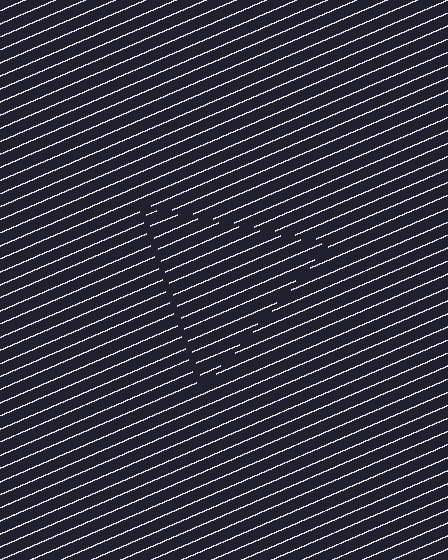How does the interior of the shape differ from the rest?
The interior of the shape contains the same grating, shifted by half a period — the contour is defined by the phase discontinuity where line-ends from the inner and outer gratings abut.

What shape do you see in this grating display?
An illusory triangle. The interior of the shape contains the same grating, shifted by half a period — the contour is defined by the phase discontinuity where line-ends from the inner and outer gratings abut.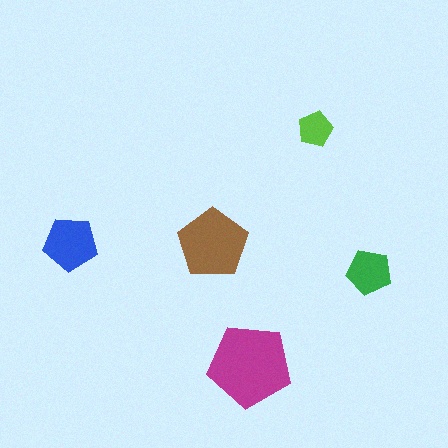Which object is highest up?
The lime pentagon is topmost.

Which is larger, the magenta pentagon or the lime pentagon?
The magenta one.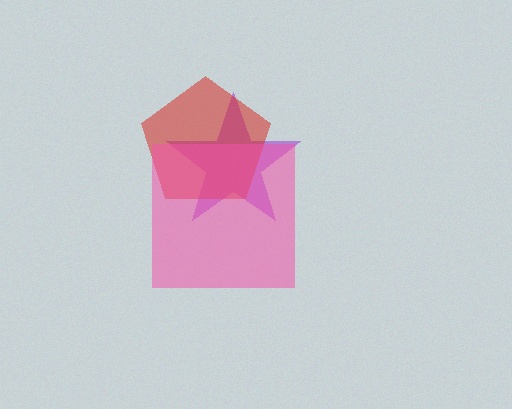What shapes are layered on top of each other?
The layered shapes are: a purple star, a red pentagon, a pink square.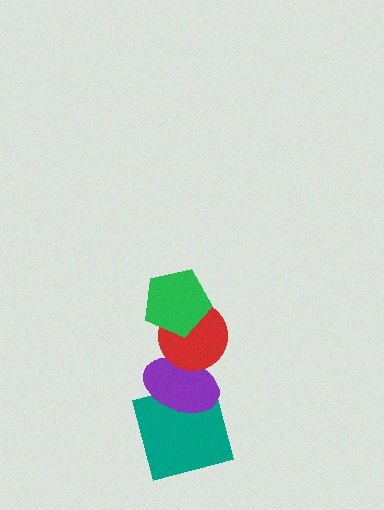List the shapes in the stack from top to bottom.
From top to bottom: the green pentagon, the red circle, the purple ellipse, the teal square.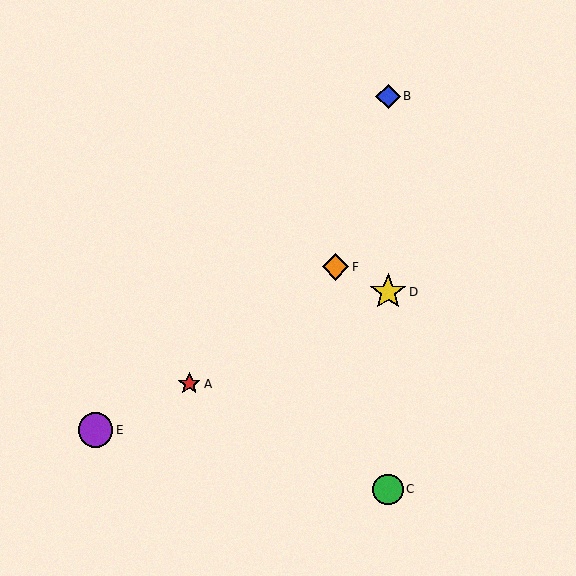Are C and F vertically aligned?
No, C is at x≈388 and F is at x≈336.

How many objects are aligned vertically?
3 objects (B, C, D) are aligned vertically.